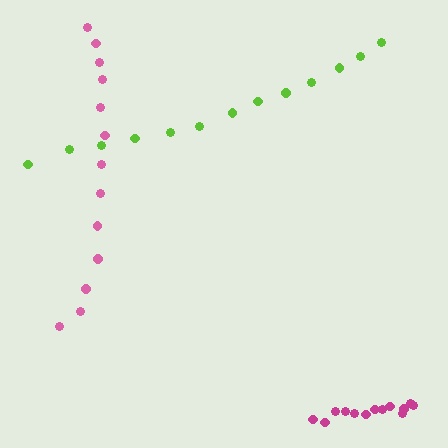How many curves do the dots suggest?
There are 3 distinct paths.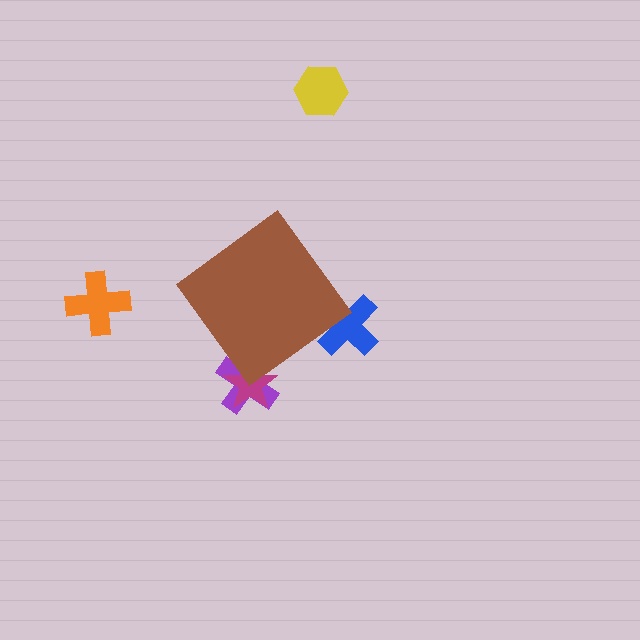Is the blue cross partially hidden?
Yes, the blue cross is partially hidden behind the brown diamond.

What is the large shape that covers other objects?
A brown diamond.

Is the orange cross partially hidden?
No, the orange cross is fully visible.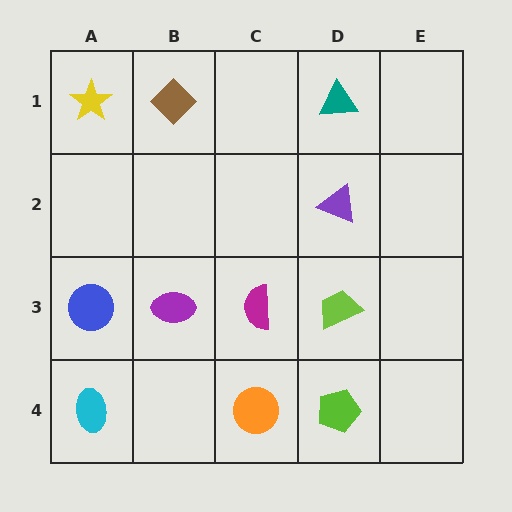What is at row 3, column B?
A purple ellipse.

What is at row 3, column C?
A magenta semicircle.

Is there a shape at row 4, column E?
No, that cell is empty.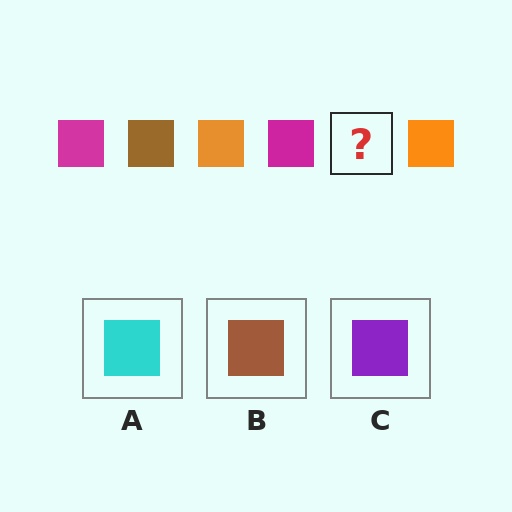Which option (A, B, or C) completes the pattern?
B.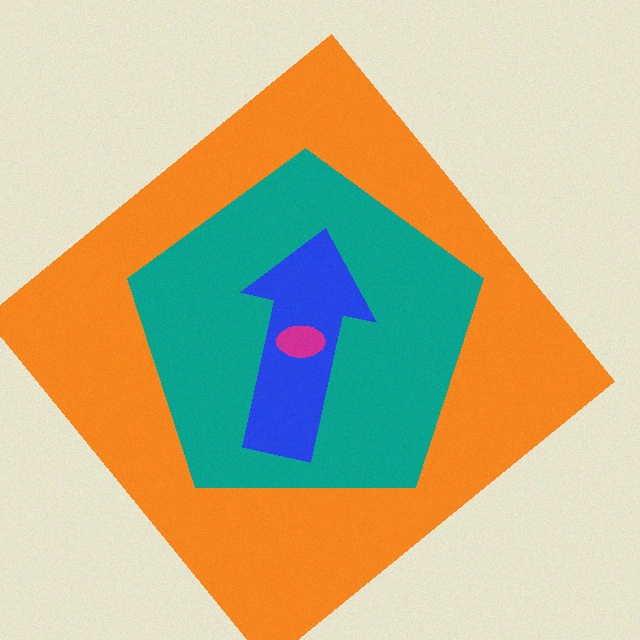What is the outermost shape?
The orange diamond.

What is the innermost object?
The magenta ellipse.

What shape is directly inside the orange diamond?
The teal pentagon.